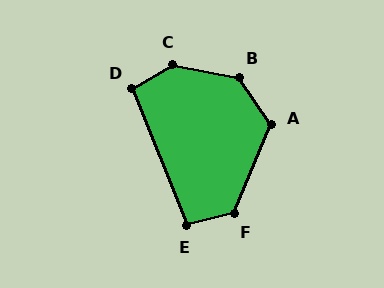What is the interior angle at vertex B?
Approximately 135 degrees (obtuse).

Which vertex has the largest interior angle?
C, at approximately 139 degrees.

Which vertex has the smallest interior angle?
E, at approximately 98 degrees.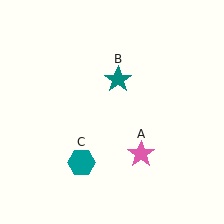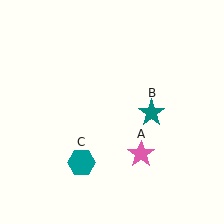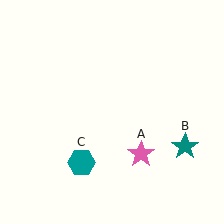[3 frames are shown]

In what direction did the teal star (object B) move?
The teal star (object B) moved down and to the right.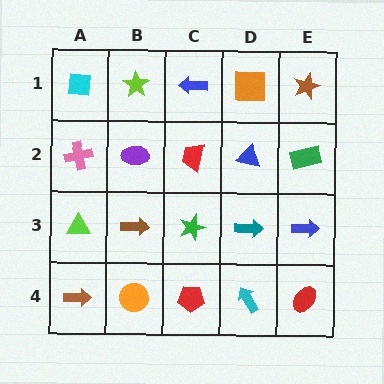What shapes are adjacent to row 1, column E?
A green rectangle (row 2, column E), an orange square (row 1, column D).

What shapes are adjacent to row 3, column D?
A blue triangle (row 2, column D), a cyan arrow (row 4, column D), a green star (row 3, column C), a blue arrow (row 3, column E).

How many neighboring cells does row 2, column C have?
4.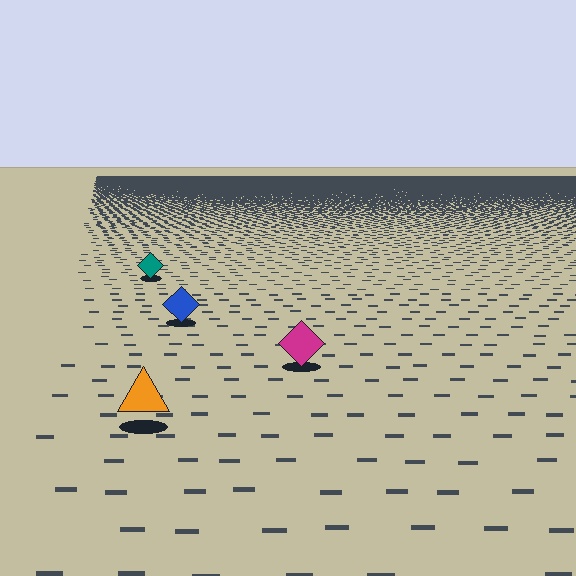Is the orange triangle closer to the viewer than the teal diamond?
Yes. The orange triangle is closer — you can tell from the texture gradient: the ground texture is coarser near it.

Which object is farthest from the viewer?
The teal diamond is farthest from the viewer. It appears smaller and the ground texture around it is denser.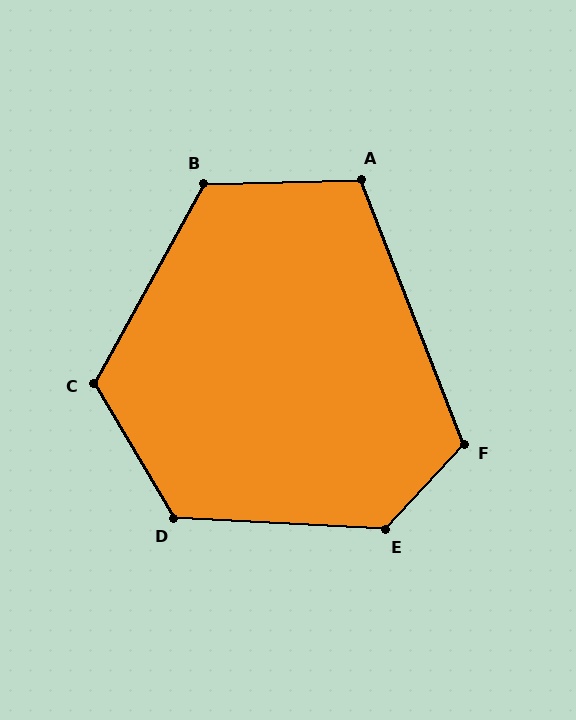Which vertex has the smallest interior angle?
A, at approximately 109 degrees.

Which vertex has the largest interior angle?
E, at approximately 130 degrees.